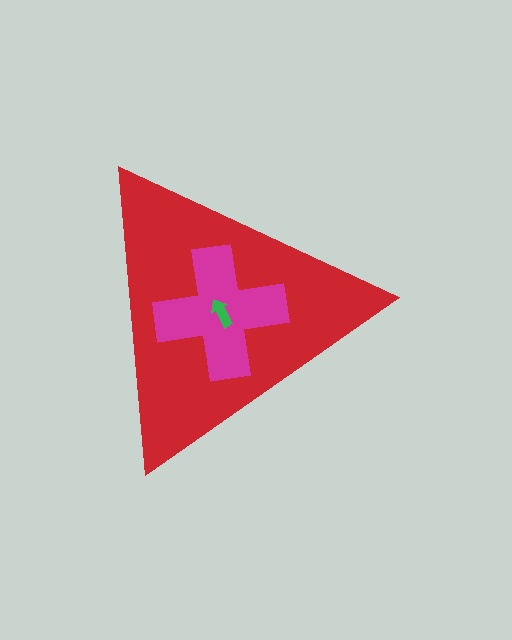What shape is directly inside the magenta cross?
The green arrow.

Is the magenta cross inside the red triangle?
Yes.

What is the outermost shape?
The red triangle.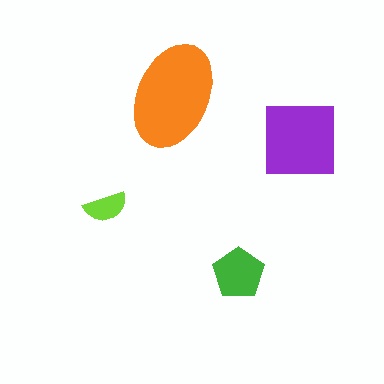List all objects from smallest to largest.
The lime semicircle, the green pentagon, the purple square, the orange ellipse.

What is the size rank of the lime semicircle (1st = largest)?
4th.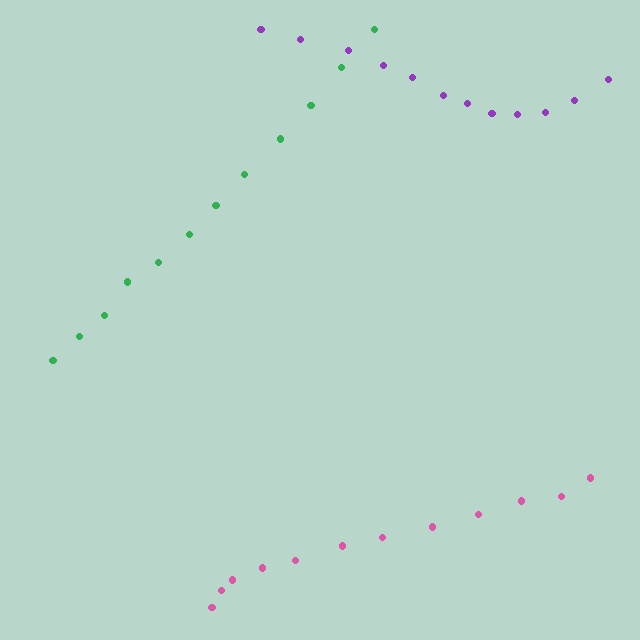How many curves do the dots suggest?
There are 3 distinct paths.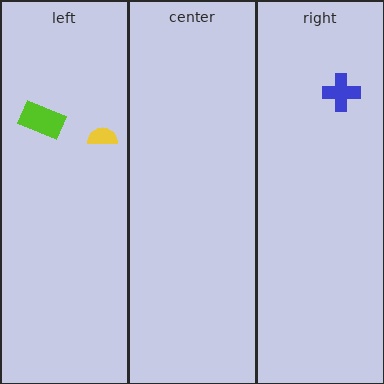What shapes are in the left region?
The lime rectangle, the yellow semicircle.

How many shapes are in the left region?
2.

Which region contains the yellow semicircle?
The left region.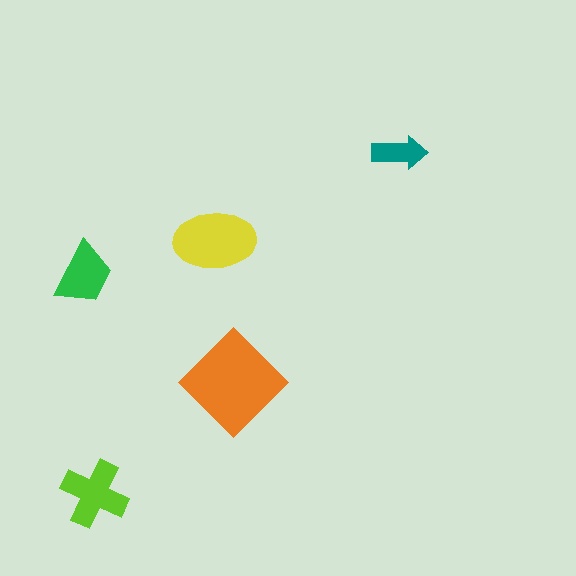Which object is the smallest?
The teal arrow.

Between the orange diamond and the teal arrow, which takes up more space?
The orange diamond.